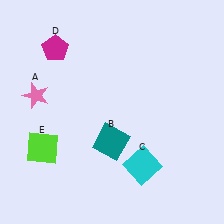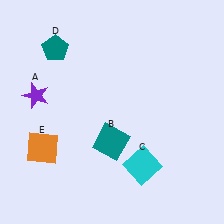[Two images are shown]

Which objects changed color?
A changed from pink to purple. D changed from magenta to teal. E changed from lime to orange.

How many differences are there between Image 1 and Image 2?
There are 3 differences between the two images.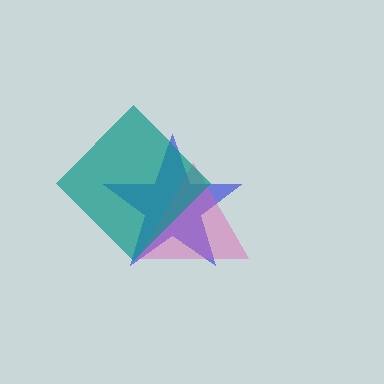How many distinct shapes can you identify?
There are 3 distinct shapes: a blue star, a pink triangle, a teal diamond.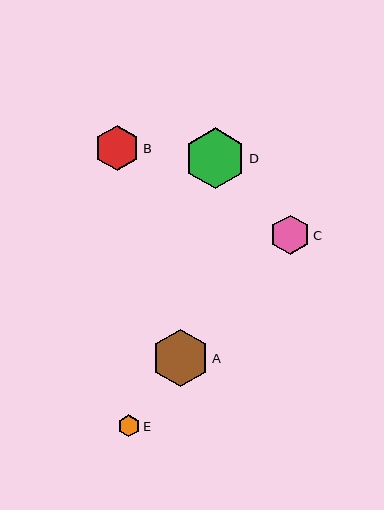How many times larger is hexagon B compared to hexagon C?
Hexagon B is approximately 1.1 times the size of hexagon C.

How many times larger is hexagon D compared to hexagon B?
Hexagon D is approximately 1.4 times the size of hexagon B.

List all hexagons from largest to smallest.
From largest to smallest: D, A, B, C, E.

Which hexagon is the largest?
Hexagon D is the largest with a size of approximately 61 pixels.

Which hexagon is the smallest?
Hexagon E is the smallest with a size of approximately 22 pixels.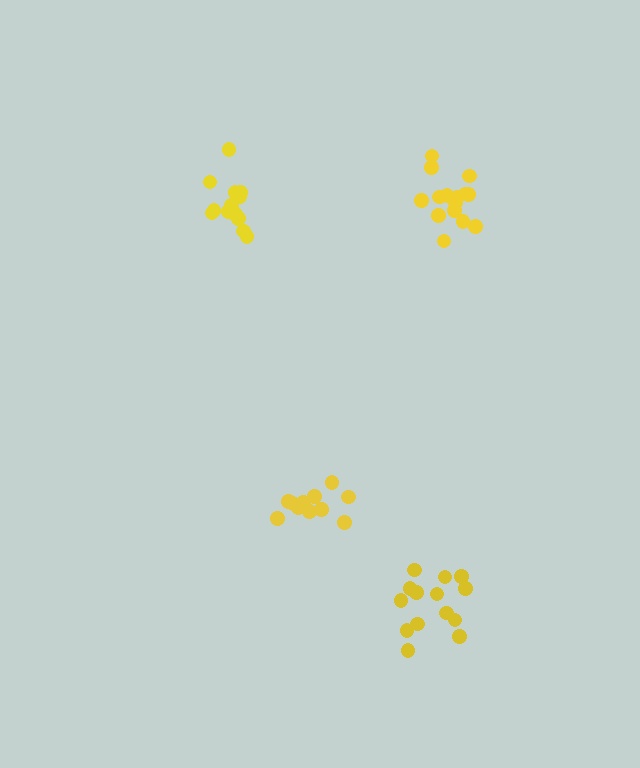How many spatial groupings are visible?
There are 4 spatial groupings.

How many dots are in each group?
Group 1: 12 dots, Group 2: 13 dots, Group 3: 15 dots, Group 4: 14 dots (54 total).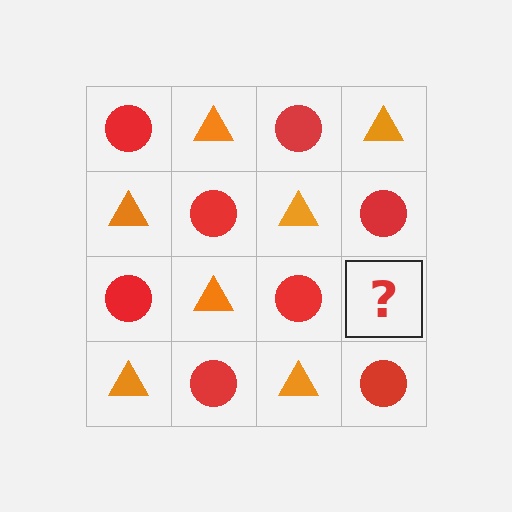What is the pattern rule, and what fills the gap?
The rule is that it alternates red circle and orange triangle in a checkerboard pattern. The gap should be filled with an orange triangle.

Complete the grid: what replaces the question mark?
The question mark should be replaced with an orange triangle.